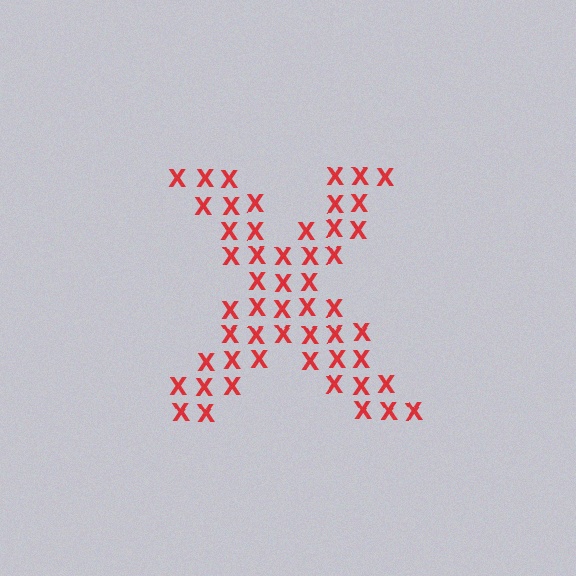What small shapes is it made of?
It is made of small letter X's.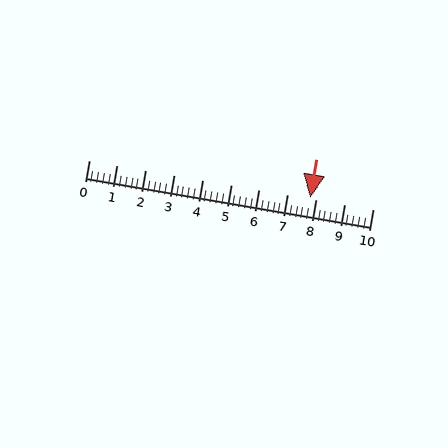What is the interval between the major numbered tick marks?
The major tick marks are spaced 1 units apart.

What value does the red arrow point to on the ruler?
The red arrow points to approximately 7.8.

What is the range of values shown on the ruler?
The ruler shows values from 0 to 10.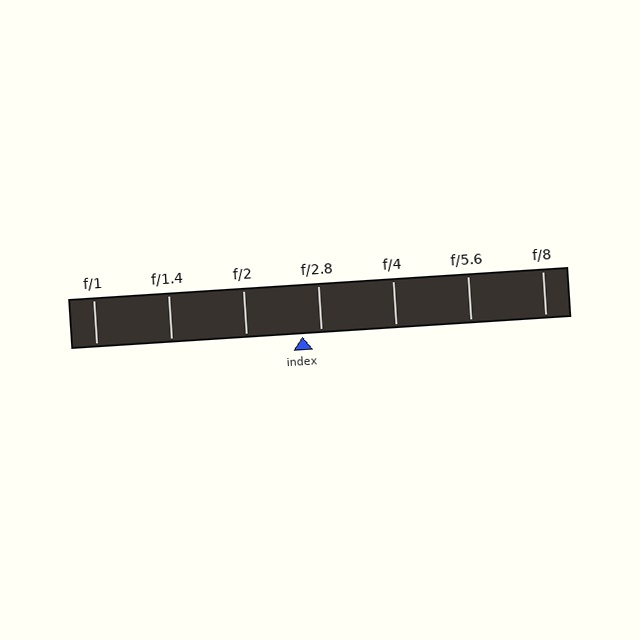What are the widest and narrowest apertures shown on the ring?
The widest aperture shown is f/1 and the narrowest is f/8.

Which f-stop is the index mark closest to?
The index mark is closest to f/2.8.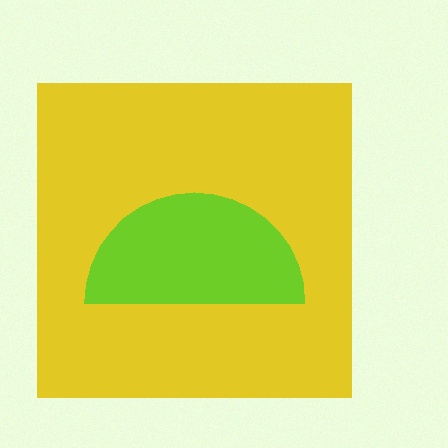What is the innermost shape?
The lime semicircle.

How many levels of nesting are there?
2.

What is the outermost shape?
The yellow square.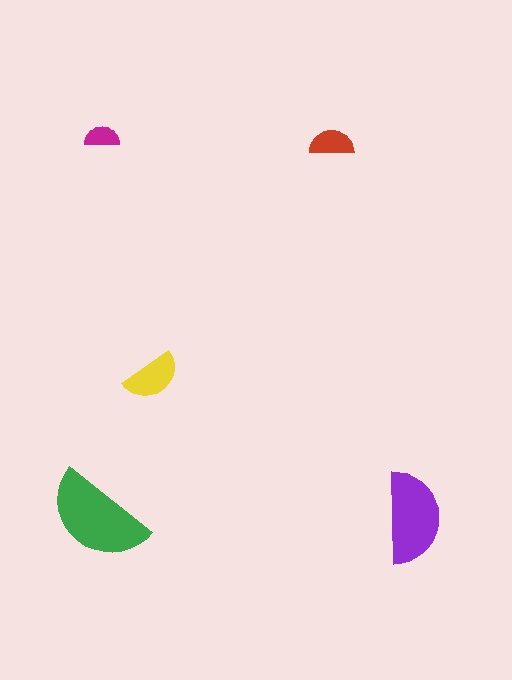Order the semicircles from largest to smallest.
the green one, the purple one, the yellow one, the red one, the magenta one.